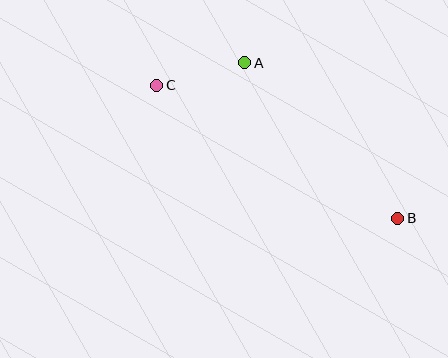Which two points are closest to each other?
Points A and C are closest to each other.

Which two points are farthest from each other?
Points B and C are farthest from each other.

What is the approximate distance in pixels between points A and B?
The distance between A and B is approximately 218 pixels.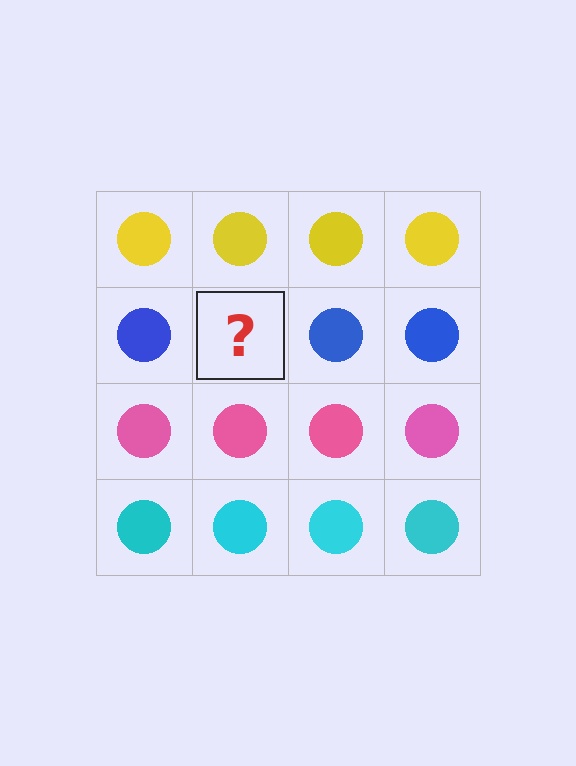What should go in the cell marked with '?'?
The missing cell should contain a blue circle.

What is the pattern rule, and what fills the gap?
The rule is that each row has a consistent color. The gap should be filled with a blue circle.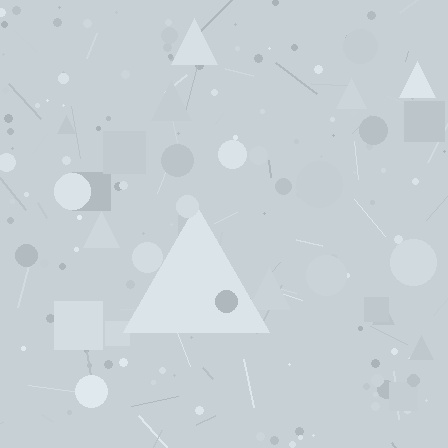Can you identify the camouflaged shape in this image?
The camouflaged shape is a triangle.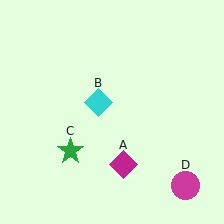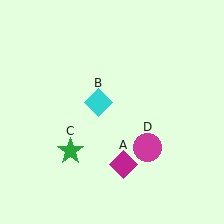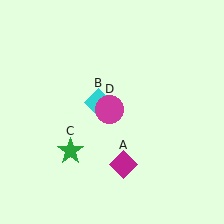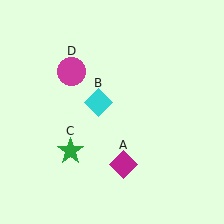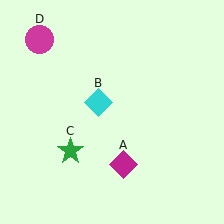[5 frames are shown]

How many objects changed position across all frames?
1 object changed position: magenta circle (object D).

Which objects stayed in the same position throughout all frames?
Magenta diamond (object A) and cyan diamond (object B) and green star (object C) remained stationary.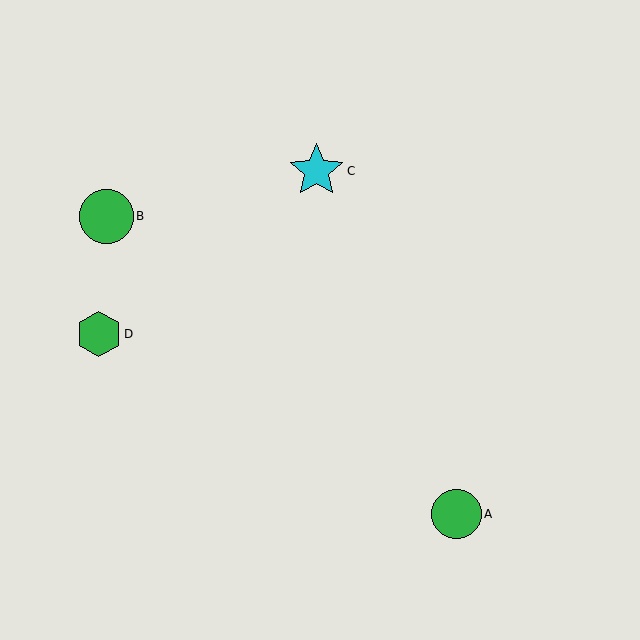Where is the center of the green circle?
The center of the green circle is at (106, 216).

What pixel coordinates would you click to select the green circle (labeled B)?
Click at (106, 216) to select the green circle B.